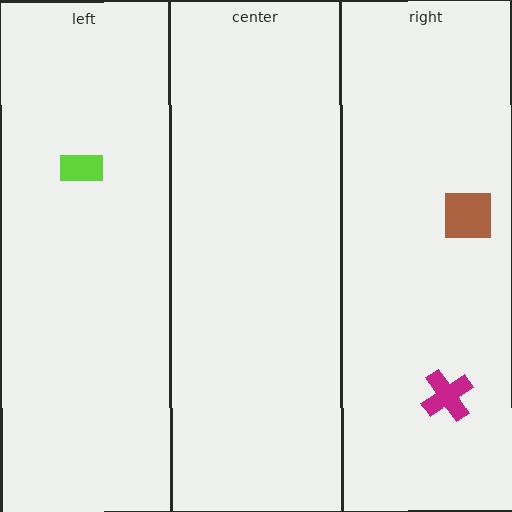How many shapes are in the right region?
2.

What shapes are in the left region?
The lime rectangle.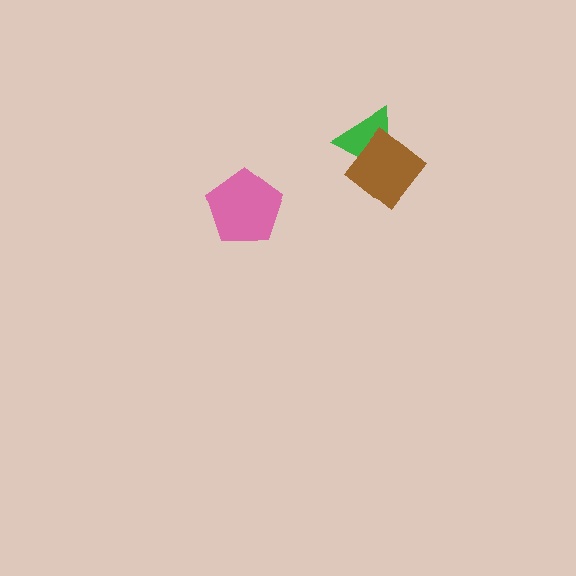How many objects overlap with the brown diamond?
1 object overlaps with the brown diamond.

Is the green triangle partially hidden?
Yes, it is partially covered by another shape.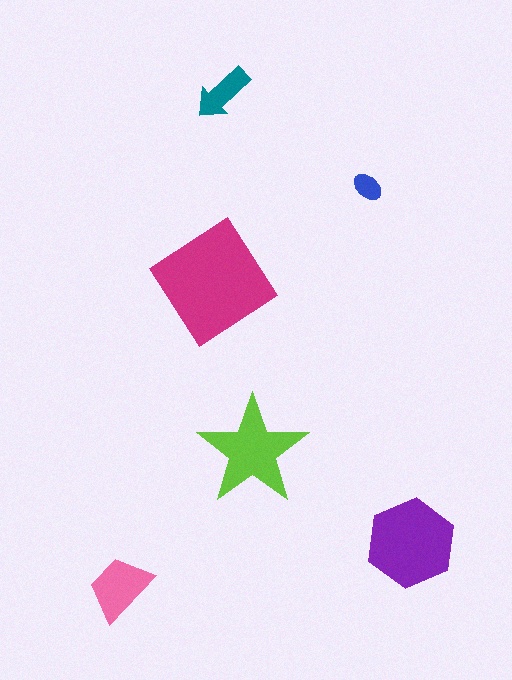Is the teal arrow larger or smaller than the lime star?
Smaller.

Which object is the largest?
The magenta diamond.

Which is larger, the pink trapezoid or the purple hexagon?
The purple hexagon.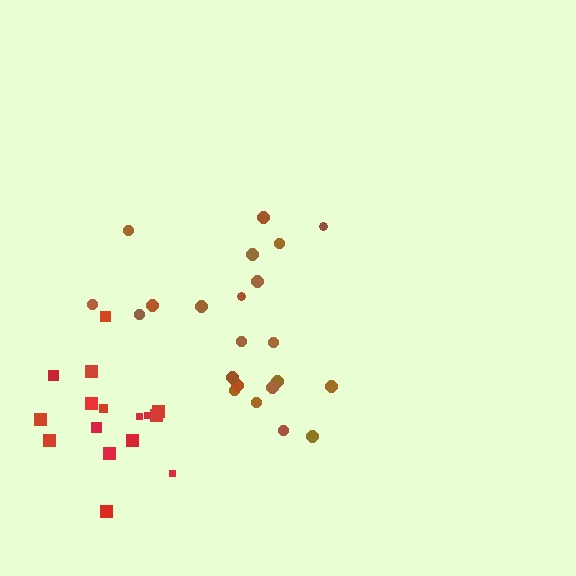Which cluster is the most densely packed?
Red.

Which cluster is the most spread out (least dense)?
Brown.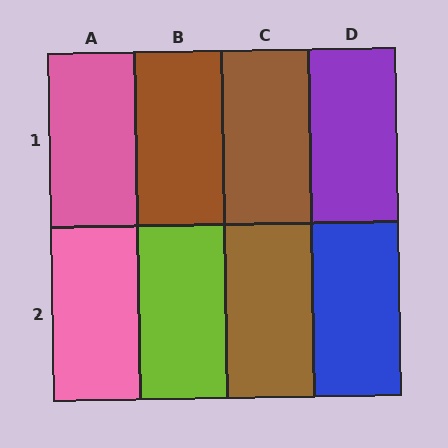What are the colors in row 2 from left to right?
Pink, lime, brown, blue.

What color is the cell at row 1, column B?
Brown.